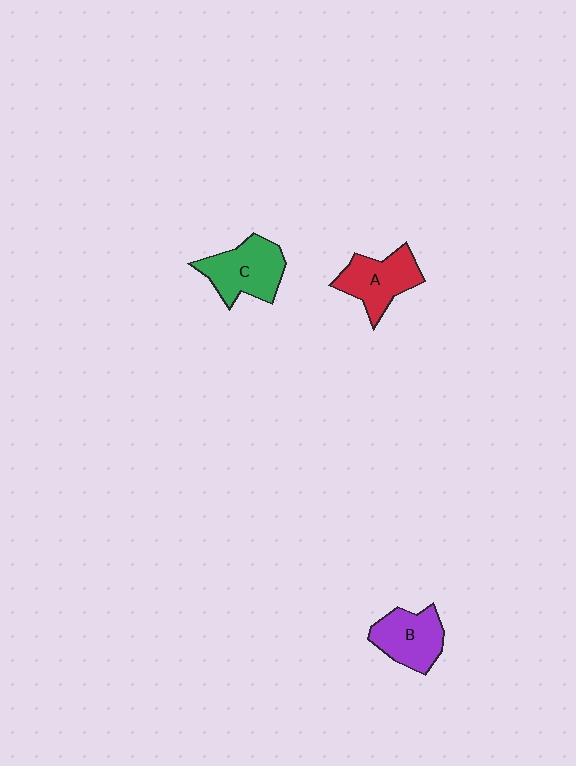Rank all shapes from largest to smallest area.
From largest to smallest: C (green), A (red), B (purple).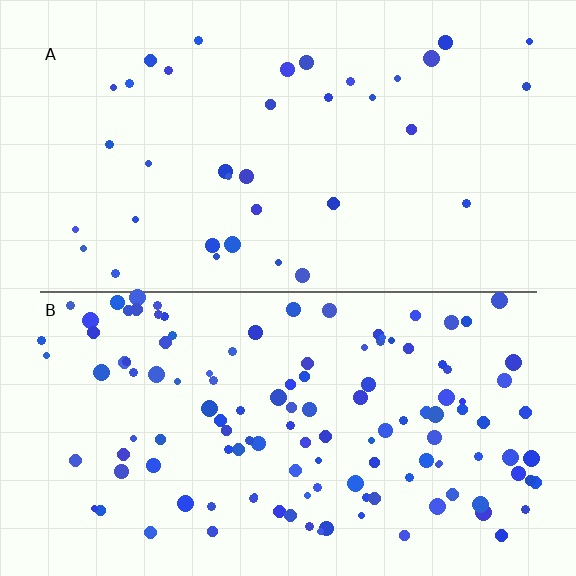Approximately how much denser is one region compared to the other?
Approximately 3.5× — region B over region A.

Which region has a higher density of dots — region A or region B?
B (the bottom).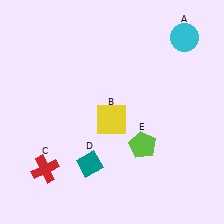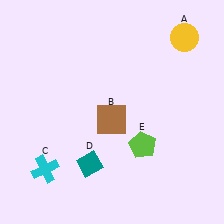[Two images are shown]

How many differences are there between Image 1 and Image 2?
There are 3 differences between the two images.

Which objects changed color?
A changed from cyan to yellow. B changed from yellow to brown. C changed from red to cyan.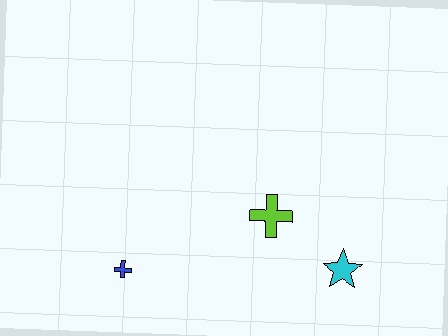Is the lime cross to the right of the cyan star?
No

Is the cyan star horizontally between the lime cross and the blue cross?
No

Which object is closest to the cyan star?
The lime cross is closest to the cyan star.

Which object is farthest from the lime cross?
The blue cross is farthest from the lime cross.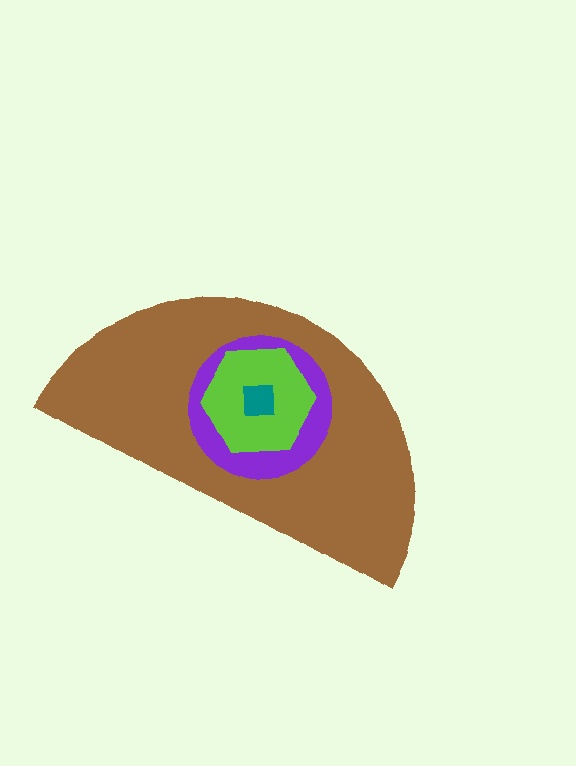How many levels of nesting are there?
4.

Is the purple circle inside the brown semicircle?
Yes.